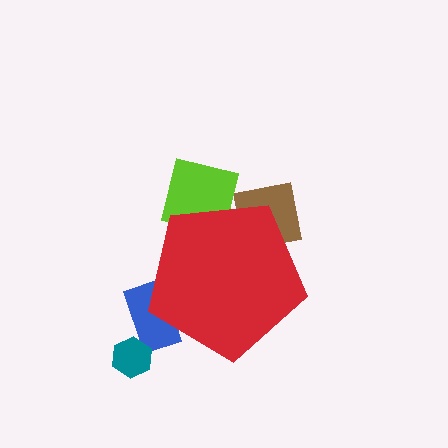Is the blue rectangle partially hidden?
Yes, the blue rectangle is partially hidden behind the red pentagon.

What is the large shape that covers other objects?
A red pentagon.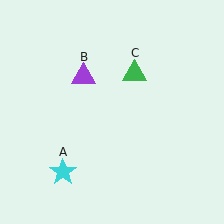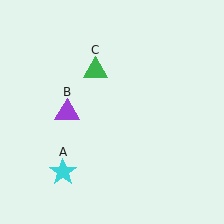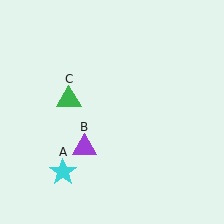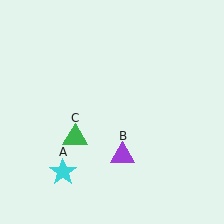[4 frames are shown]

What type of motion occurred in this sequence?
The purple triangle (object B), green triangle (object C) rotated counterclockwise around the center of the scene.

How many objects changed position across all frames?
2 objects changed position: purple triangle (object B), green triangle (object C).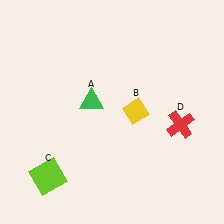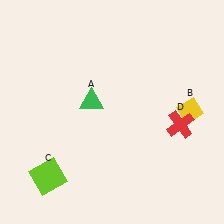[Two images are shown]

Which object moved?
The yellow diamond (B) moved right.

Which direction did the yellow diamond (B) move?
The yellow diamond (B) moved right.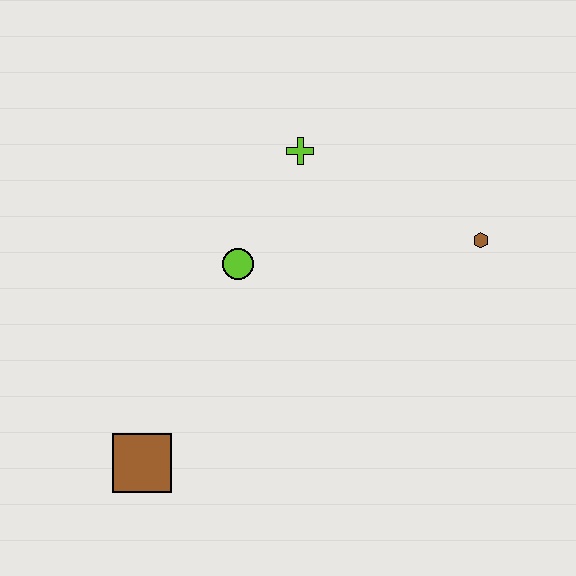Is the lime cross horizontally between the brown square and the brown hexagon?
Yes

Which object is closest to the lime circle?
The lime cross is closest to the lime circle.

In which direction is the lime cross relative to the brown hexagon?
The lime cross is to the left of the brown hexagon.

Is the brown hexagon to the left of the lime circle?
No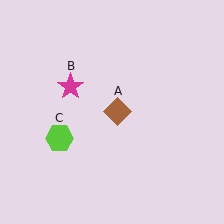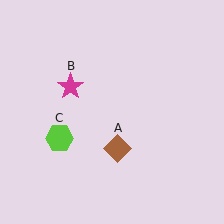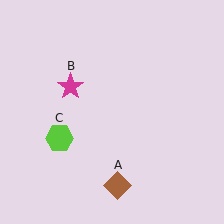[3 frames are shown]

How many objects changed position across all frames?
1 object changed position: brown diamond (object A).